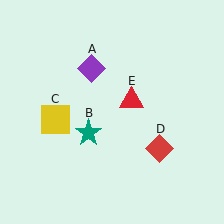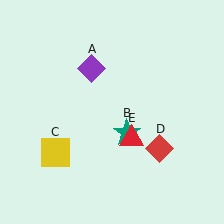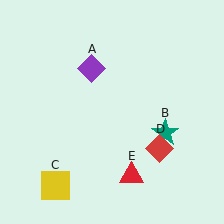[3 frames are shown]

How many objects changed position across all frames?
3 objects changed position: teal star (object B), yellow square (object C), red triangle (object E).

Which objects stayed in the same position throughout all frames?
Purple diamond (object A) and red diamond (object D) remained stationary.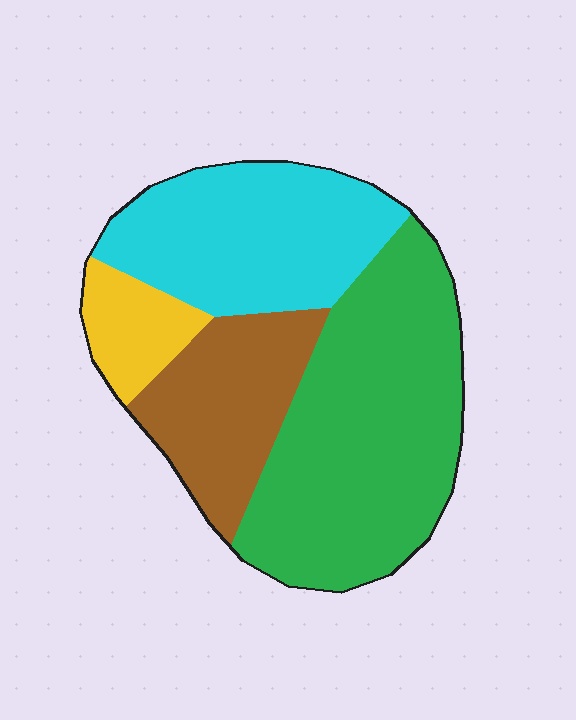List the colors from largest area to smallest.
From largest to smallest: green, cyan, brown, yellow.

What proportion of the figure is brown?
Brown covers roughly 20% of the figure.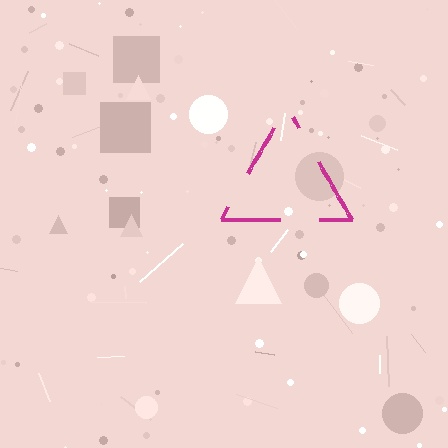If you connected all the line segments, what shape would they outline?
They would outline a triangle.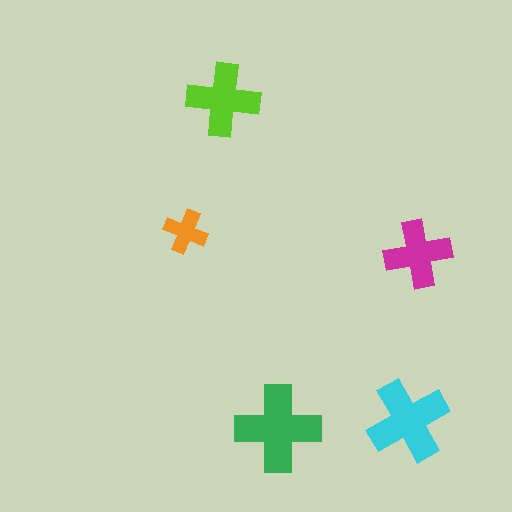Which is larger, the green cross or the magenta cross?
The green one.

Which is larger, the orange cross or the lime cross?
The lime one.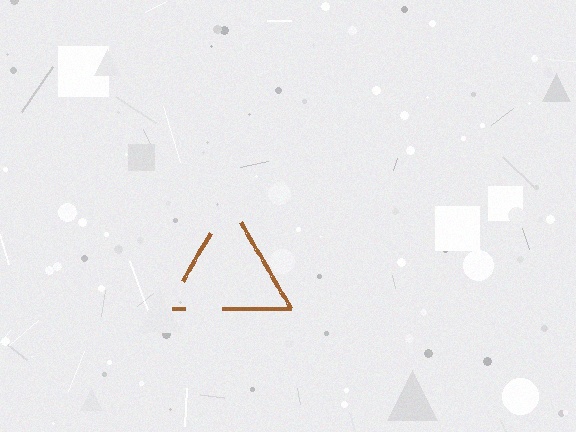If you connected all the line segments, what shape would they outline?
They would outline a triangle.